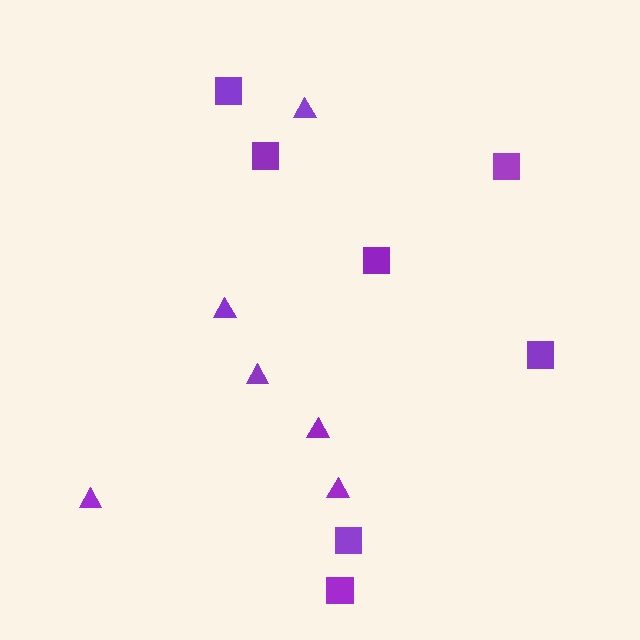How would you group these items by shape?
There are 2 groups: one group of squares (7) and one group of triangles (6).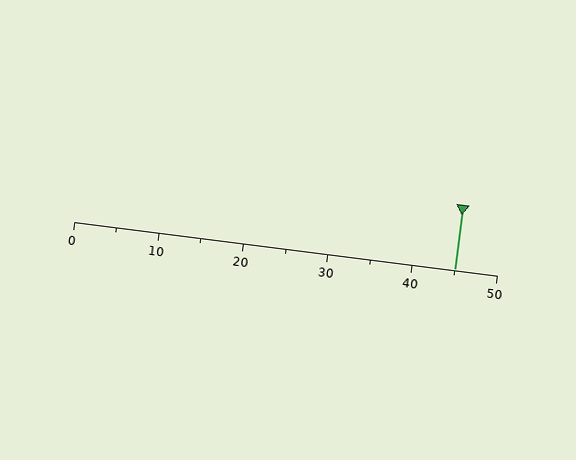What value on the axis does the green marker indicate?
The marker indicates approximately 45.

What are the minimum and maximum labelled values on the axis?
The axis runs from 0 to 50.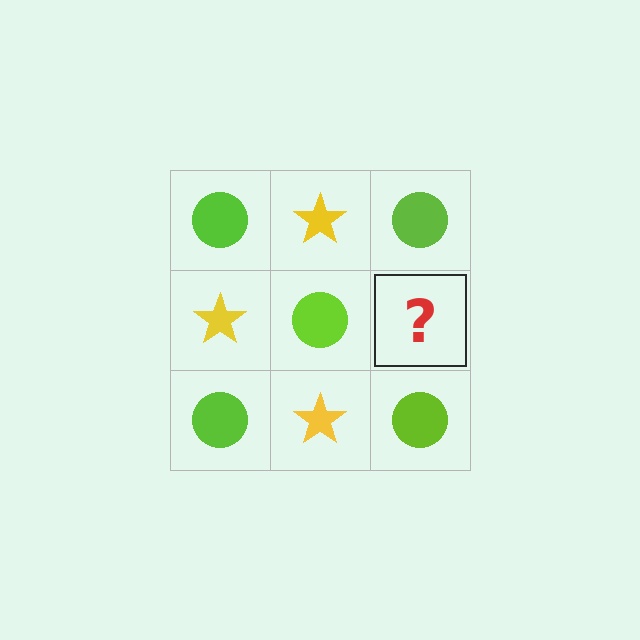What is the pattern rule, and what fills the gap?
The rule is that it alternates lime circle and yellow star in a checkerboard pattern. The gap should be filled with a yellow star.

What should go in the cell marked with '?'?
The missing cell should contain a yellow star.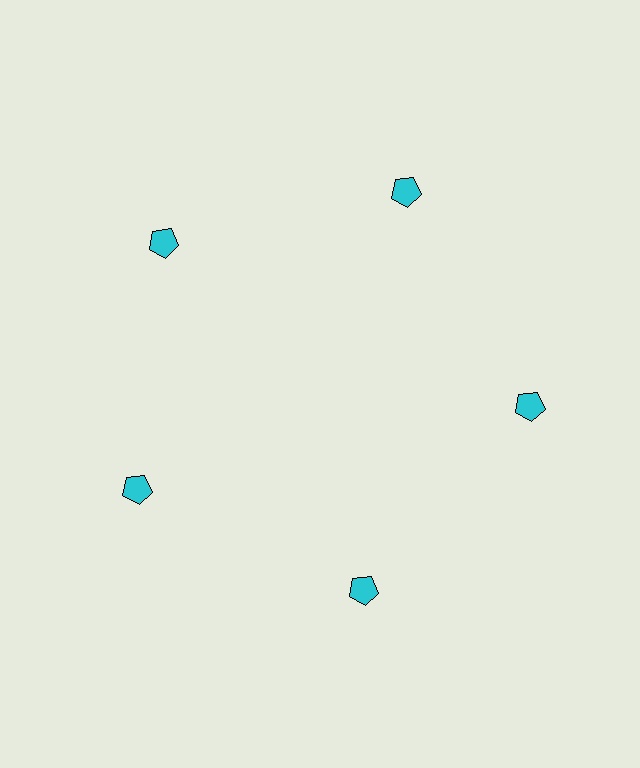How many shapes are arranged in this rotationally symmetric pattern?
There are 5 shapes, arranged in 5 groups of 1.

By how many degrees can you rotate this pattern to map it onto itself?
The pattern maps onto itself every 72 degrees of rotation.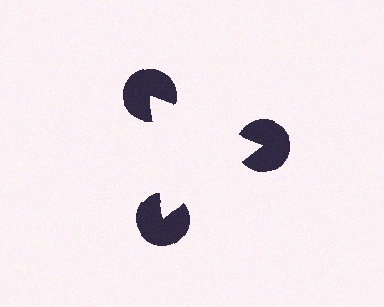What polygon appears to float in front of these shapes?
An illusory triangle — its edges are inferred from the aligned wedge cuts in the pac-man discs, not physically drawn.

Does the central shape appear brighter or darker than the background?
It typically appears slightly brighter than the background, even though no actual brightness change is drawn.